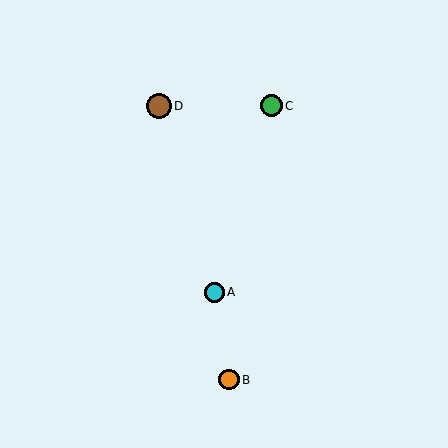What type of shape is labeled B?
Shape B is an orange circle.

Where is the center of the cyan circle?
The center of the cyan circle is at (214, 292).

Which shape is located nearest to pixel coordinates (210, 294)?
The cyan circle (labeled A) at (214, 292) is nearest to that location.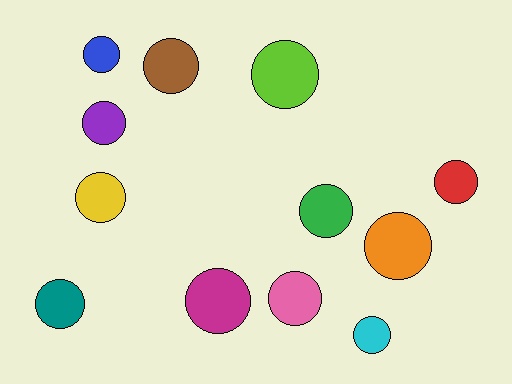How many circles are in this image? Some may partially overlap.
There are 12 circles.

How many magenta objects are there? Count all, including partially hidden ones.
There is 1 magenta object.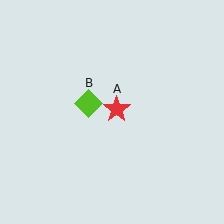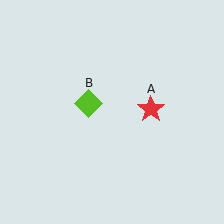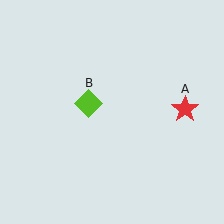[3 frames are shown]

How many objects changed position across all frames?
1 object changed position: red star (object A).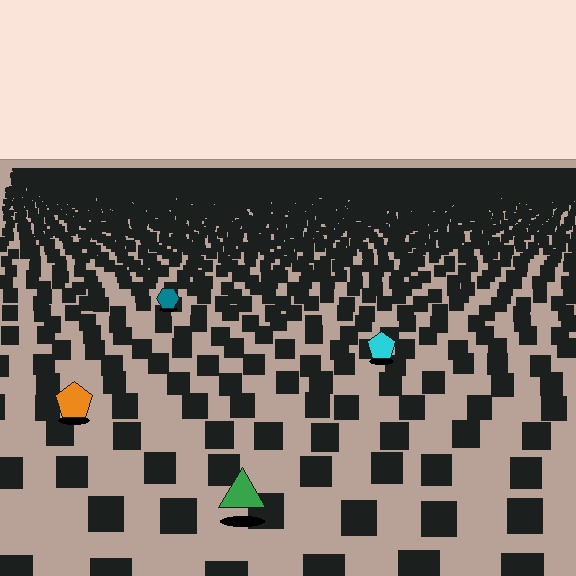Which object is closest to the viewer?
The green triangle is closest. The texture marks near it are larger and more spread out.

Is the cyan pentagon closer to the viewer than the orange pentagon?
No. The orange pentagon is closer — you can tell from the texture gradient: the ground texture is coarser near it.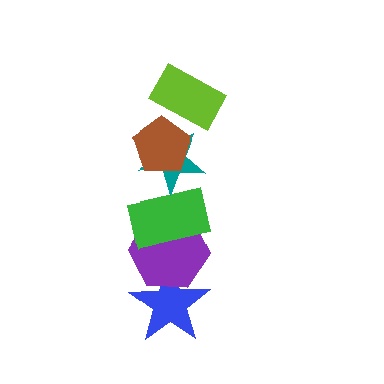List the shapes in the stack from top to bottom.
From top to bottom: the lime rectangle, the brown pentagon, the teal star, the green rectangle, the purple hexagon, the blue star.